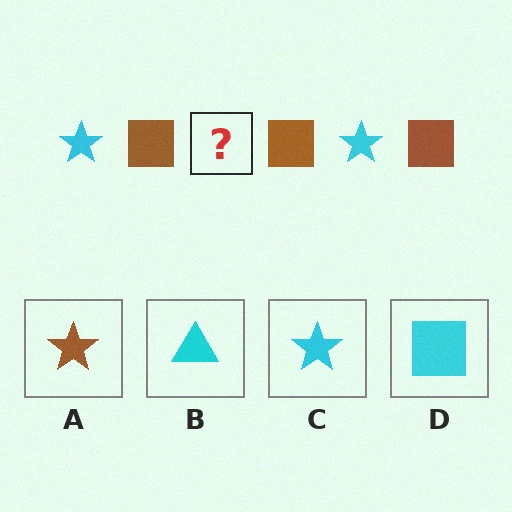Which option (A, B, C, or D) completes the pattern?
C.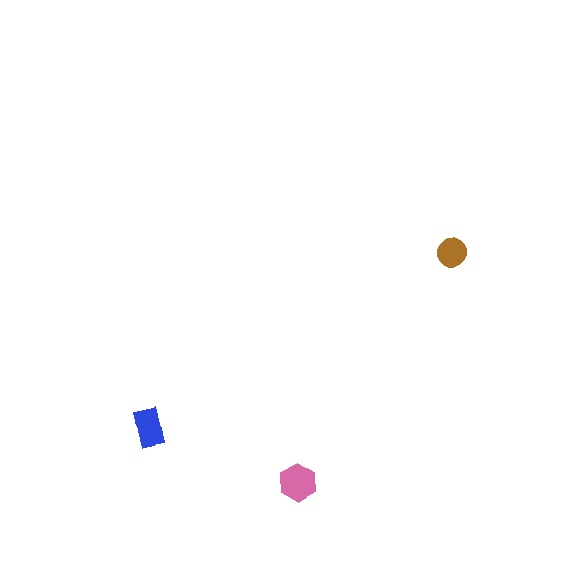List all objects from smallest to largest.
The brown circle, the blue rectangle, the pink hexagon.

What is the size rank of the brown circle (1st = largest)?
3rd.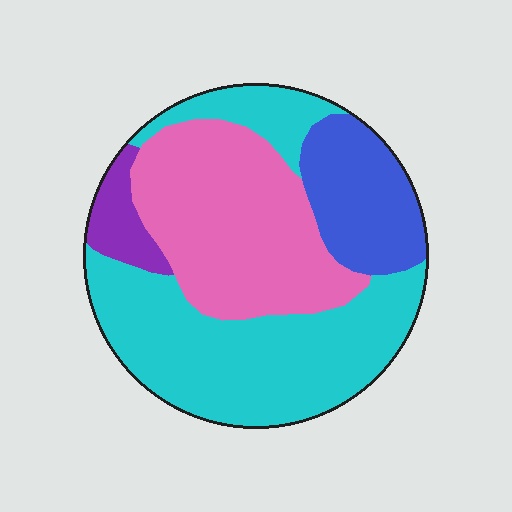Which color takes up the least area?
Purple, at roughly 5%.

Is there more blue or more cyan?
Cyan.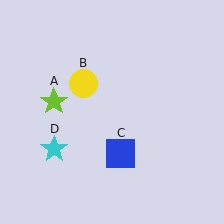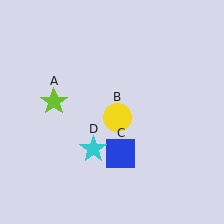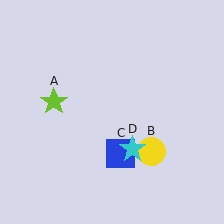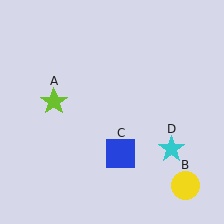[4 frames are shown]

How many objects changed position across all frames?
2 objects changed position: yellow circle (object B), cyan star (object D).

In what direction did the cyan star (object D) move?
The cyan star (object D) moved right.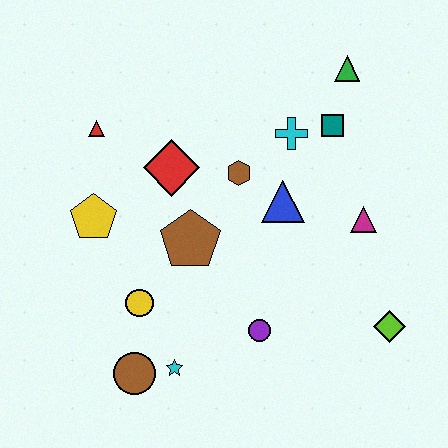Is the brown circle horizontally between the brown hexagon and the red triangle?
Yes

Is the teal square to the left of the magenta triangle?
Yes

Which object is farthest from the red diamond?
The lime diamond is farthest from the red diamond.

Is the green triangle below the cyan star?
No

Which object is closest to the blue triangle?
The brown hexagon is closest to the blue triangle.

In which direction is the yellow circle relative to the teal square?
The yellow circle is to the left of the teal square.